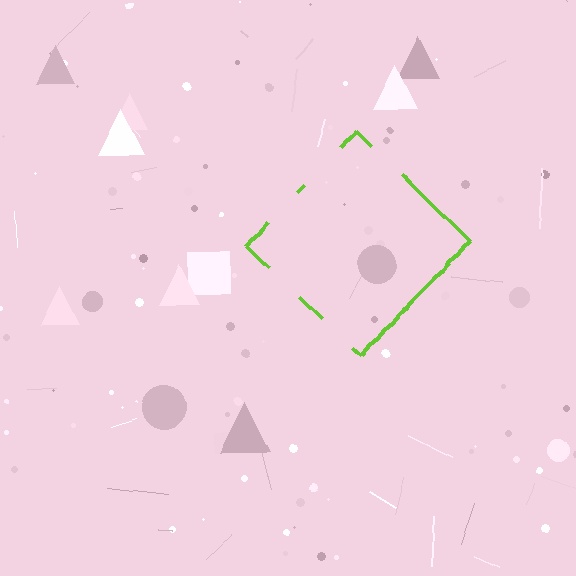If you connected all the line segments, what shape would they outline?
They would outline a diamond.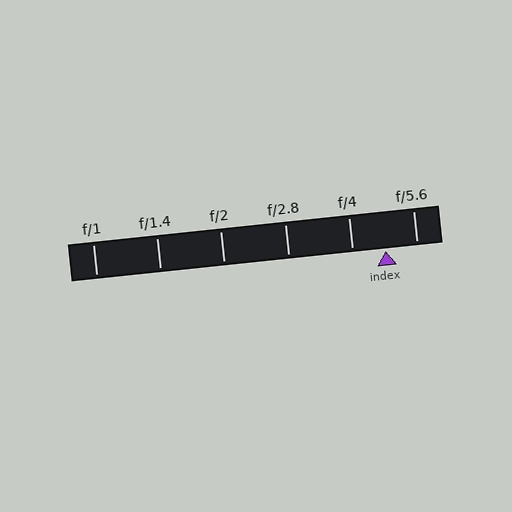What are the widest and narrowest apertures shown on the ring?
The widest aperture shown is f/1 and the narrowest is f/5.6.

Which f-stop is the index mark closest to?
The index mark is closest to f/5.6.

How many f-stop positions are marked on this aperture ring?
There are 6 f-stop positions marked.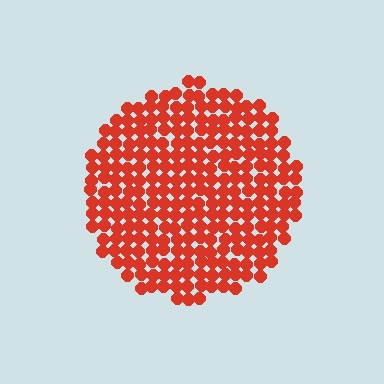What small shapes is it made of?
It is made of small circles.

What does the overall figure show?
The overall figure shows a circle.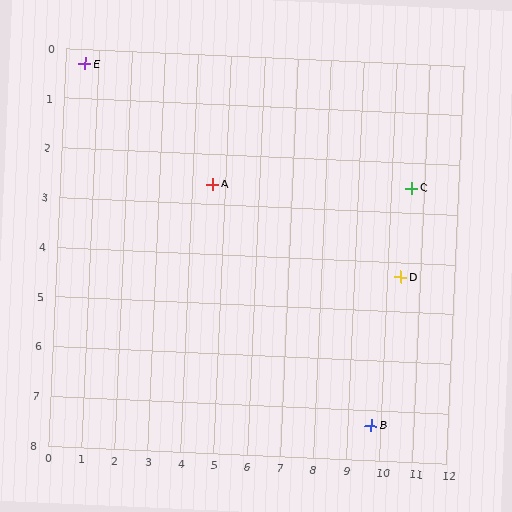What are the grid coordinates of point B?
Point B is at approximately (9.7, 7.3).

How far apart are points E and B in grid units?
Points E and B are about 11.5 grid units apart.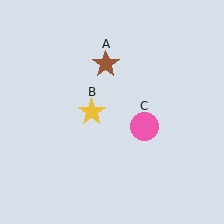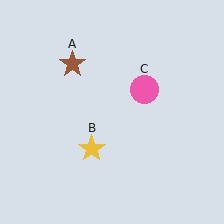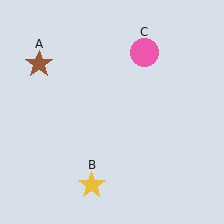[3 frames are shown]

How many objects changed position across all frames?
3 objects changed position: brown star (object A), yellow star (object B), pink circle (object C).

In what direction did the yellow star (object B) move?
The yellow star (object B) moved down.